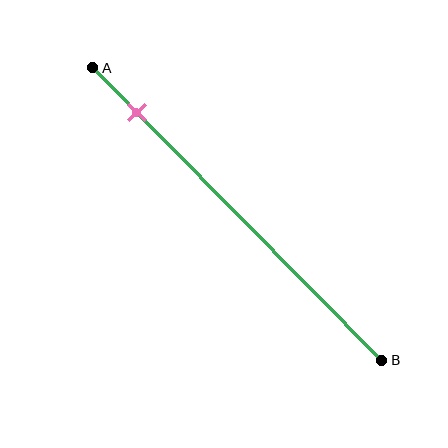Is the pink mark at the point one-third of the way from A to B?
No, the mark is at about 15% from A, not at the 33% one-third point.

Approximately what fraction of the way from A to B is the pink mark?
The pink mark is approximately 15% of the way from A to B.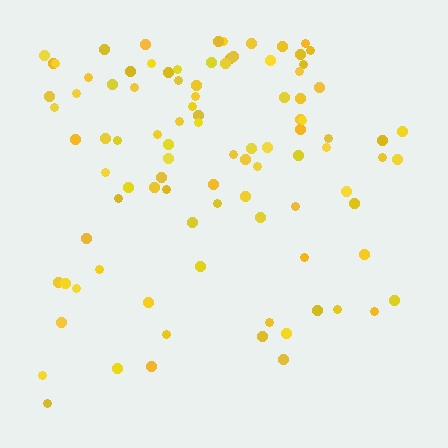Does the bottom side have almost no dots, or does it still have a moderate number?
Still a moderate number, just noticeably fewer than the top.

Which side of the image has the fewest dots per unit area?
The bottom.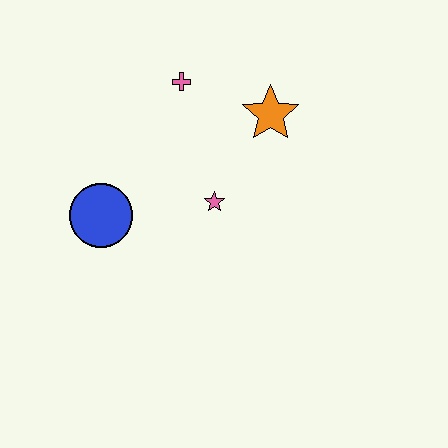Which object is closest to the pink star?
The orange star is closest to the pink star.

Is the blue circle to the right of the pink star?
No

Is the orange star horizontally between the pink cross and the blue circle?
No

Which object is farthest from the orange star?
The blue circle is farthest from the orange star.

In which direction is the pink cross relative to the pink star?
The pink cross is above the pink star.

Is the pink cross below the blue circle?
No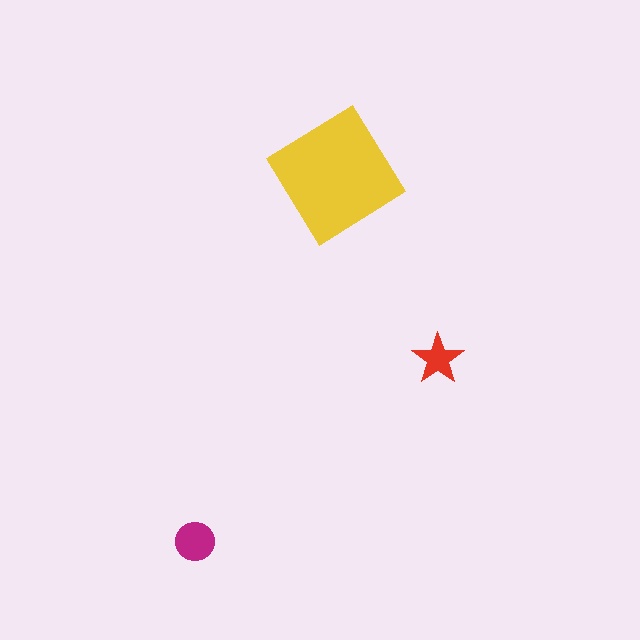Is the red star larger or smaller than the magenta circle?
Smaller.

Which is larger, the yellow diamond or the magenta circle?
The yellow diamond.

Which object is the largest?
The yellow diamond.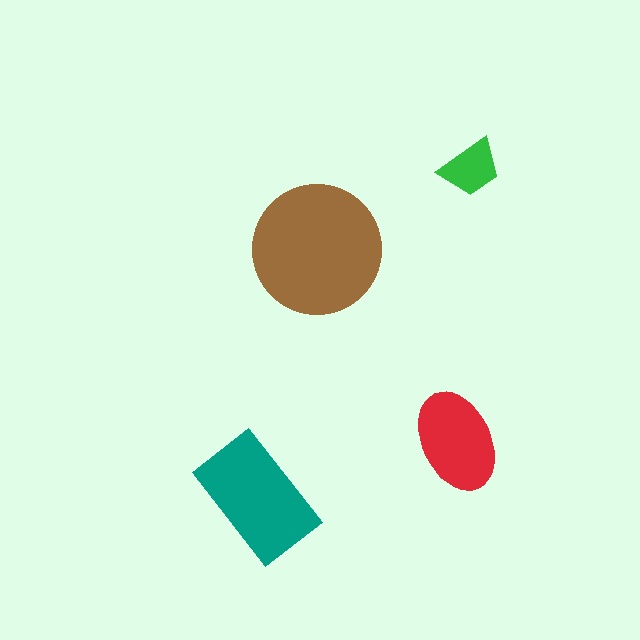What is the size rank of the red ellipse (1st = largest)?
3rd.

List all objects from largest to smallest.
The brown circle, the teal rectangle, the red ellipse, the green trapezoid.